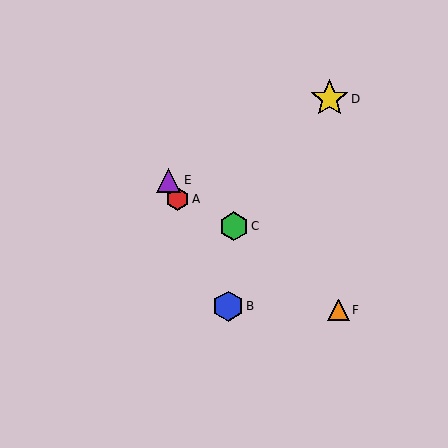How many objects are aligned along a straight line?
3 objects (A, B, E) are aligned along a straight line.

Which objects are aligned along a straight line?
Objects A, B, E are aligned along a straight line.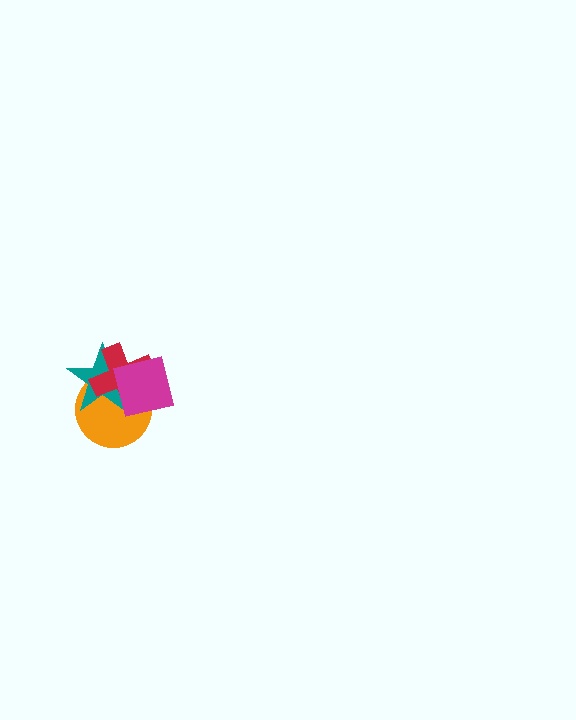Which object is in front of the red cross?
The magenta square is in front of the red cross.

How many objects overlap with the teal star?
3 objects overlap with the teal star.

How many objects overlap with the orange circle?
3 objects overlap with the orange circle.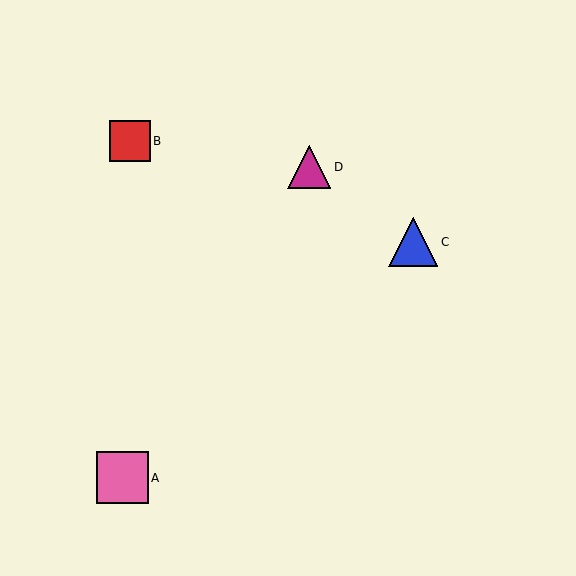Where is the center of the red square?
The center of the red square is at (130, 141).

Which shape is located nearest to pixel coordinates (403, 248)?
The blue triangle (labeled C) at (413, 242) is nearest to that location.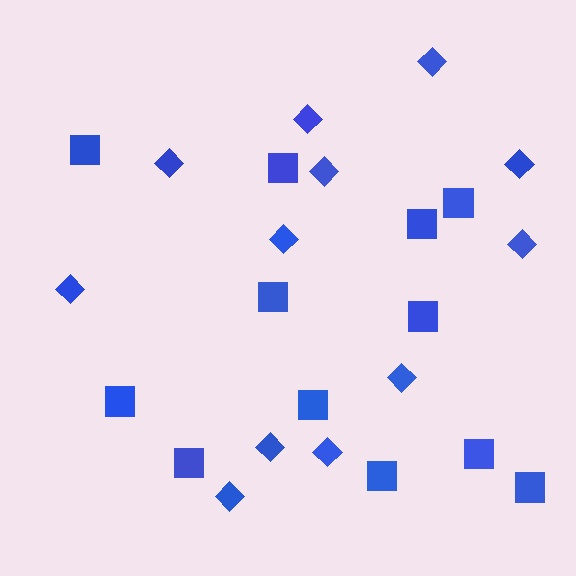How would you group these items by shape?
There are 2 groups: one group of diamonds (12) and one group of squares (12).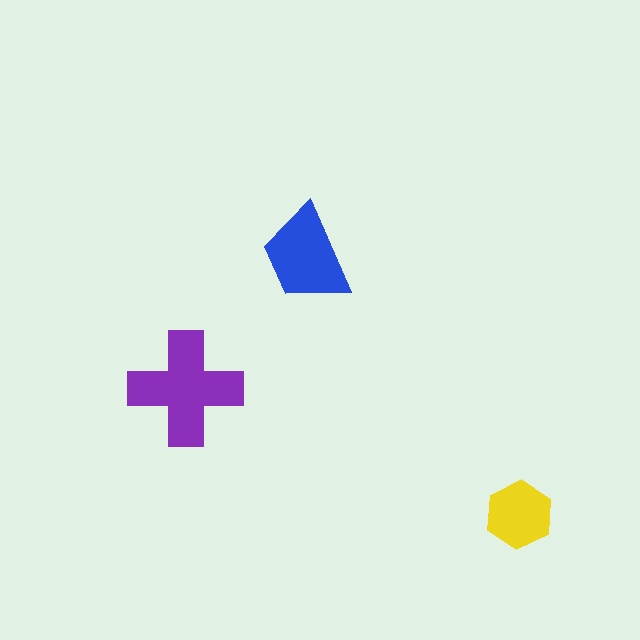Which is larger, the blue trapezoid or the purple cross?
The purple cross.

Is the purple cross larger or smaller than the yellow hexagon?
Larger.